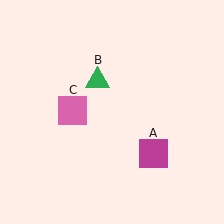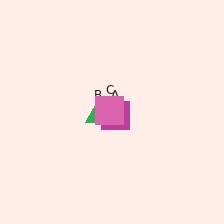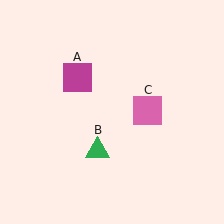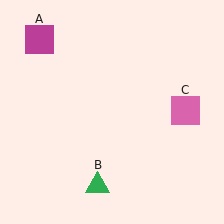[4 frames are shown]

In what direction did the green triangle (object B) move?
The green triangle (object B) moved down.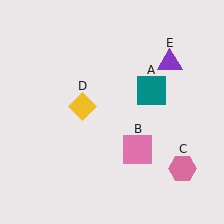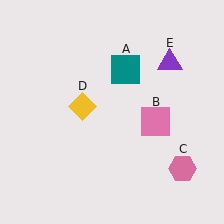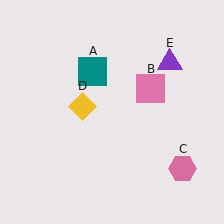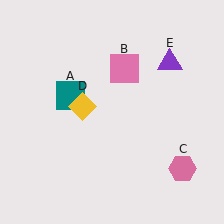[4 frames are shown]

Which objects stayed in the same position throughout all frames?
Pink hexagon (object C) and yellow diamond (object D) and purple triangle (object E) remained stationary.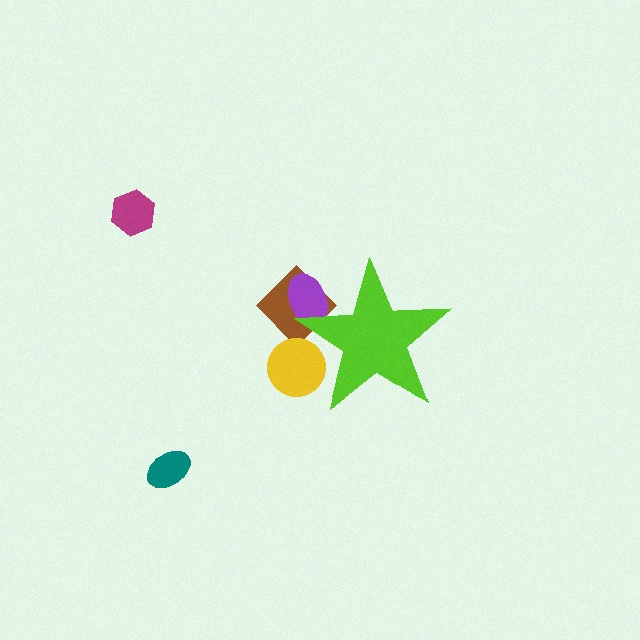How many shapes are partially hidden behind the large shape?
3 shapes are partially hidden.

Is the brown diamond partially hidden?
Yes, the brown diamond is partially hidden behind the lime star.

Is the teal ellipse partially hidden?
No, the teal ellipse is fully visible.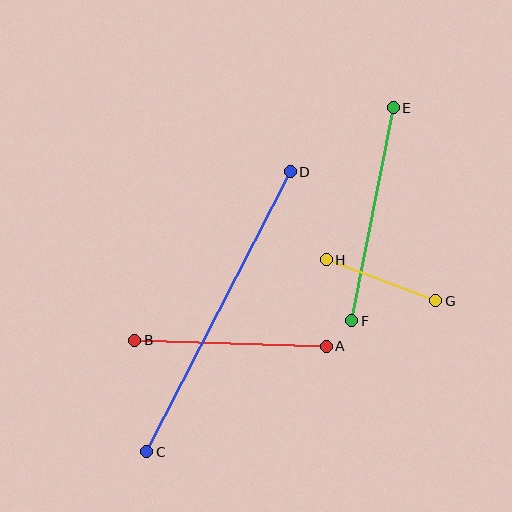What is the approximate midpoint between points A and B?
The midpoint is at approximately (231, 343) pixels.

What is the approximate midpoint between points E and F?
The midpoint is at approximately (372, 214) pixels.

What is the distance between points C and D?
The distance is approximately 315 pixels.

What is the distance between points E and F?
The distance is approximately 217 pixels.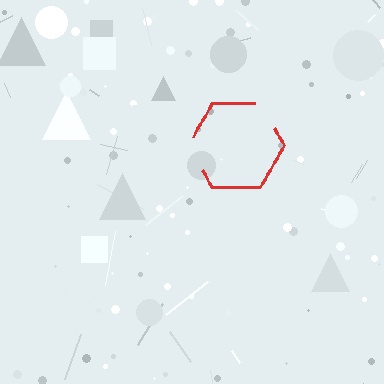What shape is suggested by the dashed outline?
The dashed outline suggests a hexagon.